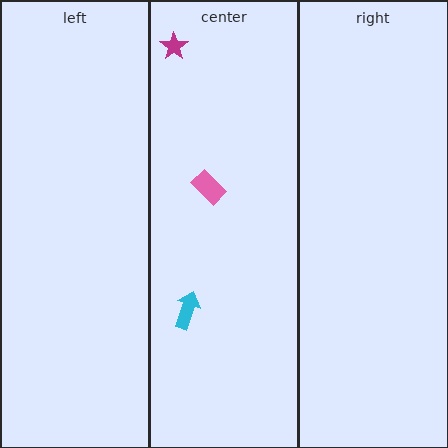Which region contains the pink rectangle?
The center region.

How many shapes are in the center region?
3.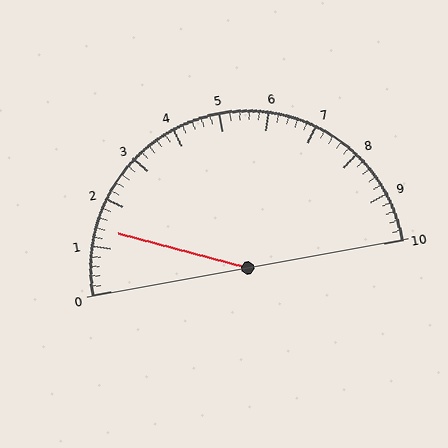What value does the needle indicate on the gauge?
The needle indicates approximately 1.4.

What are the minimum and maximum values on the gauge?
The gauge ranges from 0 to 10.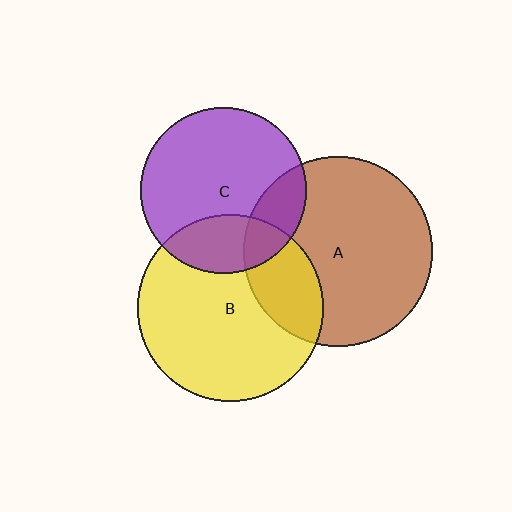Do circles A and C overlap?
Yes.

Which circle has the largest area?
Circle A (brown).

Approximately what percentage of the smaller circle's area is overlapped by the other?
Approximately 20%.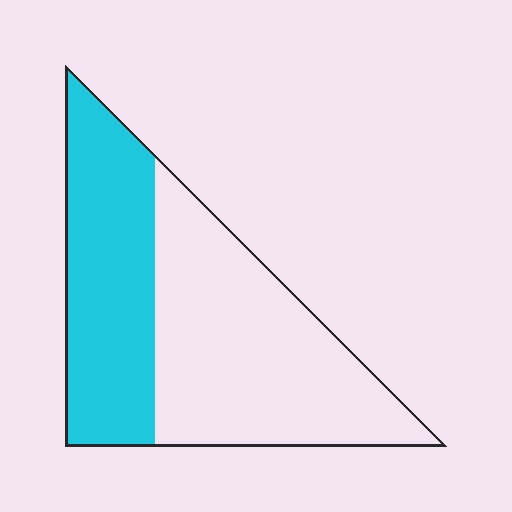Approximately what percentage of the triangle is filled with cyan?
Approximately 40%.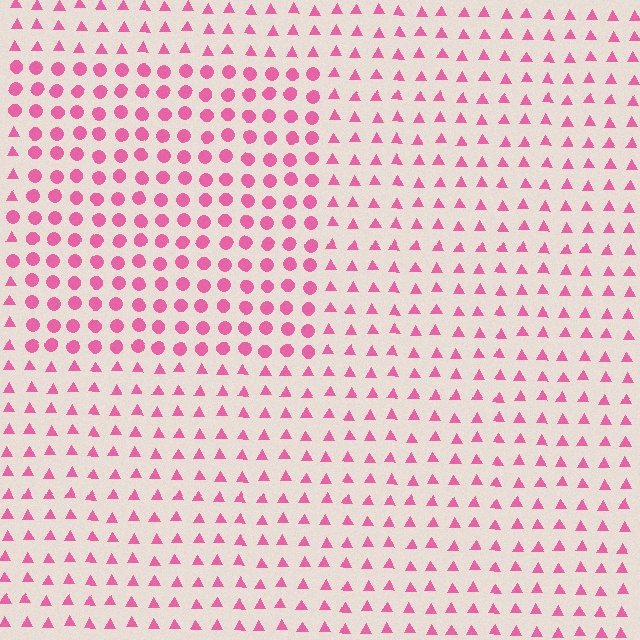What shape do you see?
I see a rectangle.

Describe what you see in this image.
The image is filled with small pink elements arranged in a uniform grid. A rectangle-shaped region contains circles, while the surrounding area contains triangles. The boundary is defined purely by the change in element shape.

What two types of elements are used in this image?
The image uses circles inside the rectangle region and triangles outside it.